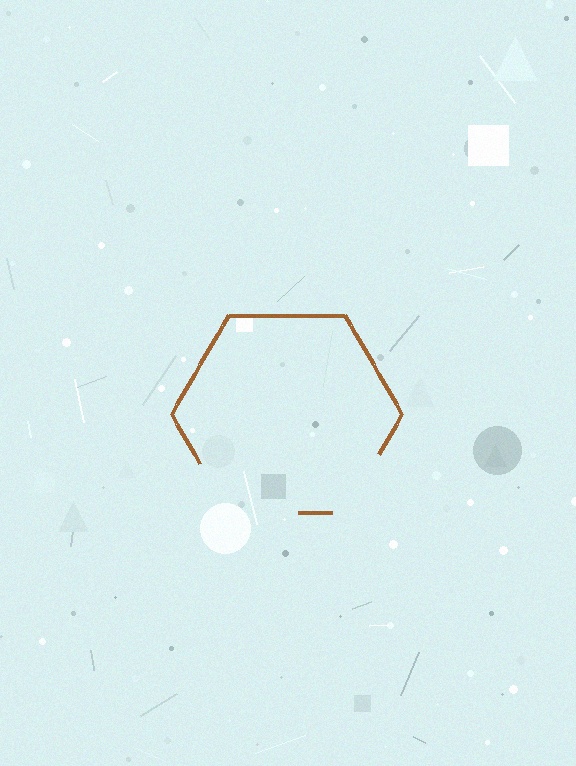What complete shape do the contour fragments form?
The contour fragments form a hexagon.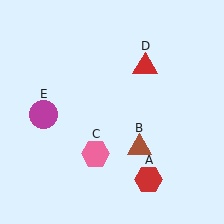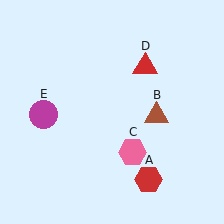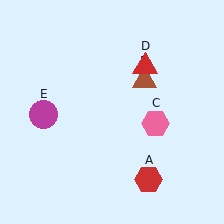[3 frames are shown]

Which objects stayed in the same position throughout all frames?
Red hexagon (object A) and red triangle (object D) and magenta circle (object E) remained stationary.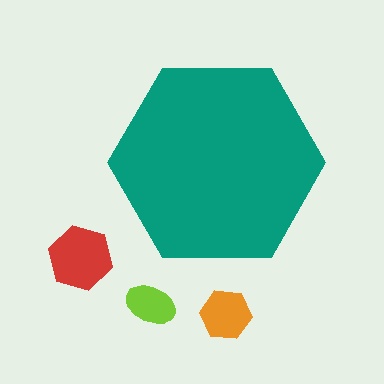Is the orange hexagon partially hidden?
No, the orange hexagon is fully visible.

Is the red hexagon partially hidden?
No, the red hexagon is fully visible.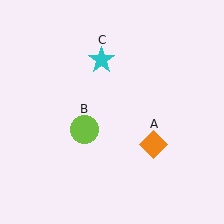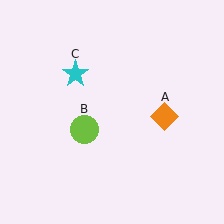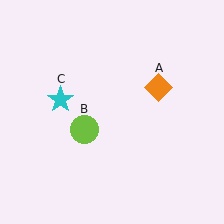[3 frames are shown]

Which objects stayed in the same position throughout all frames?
Lime circle (object B) remained stationary.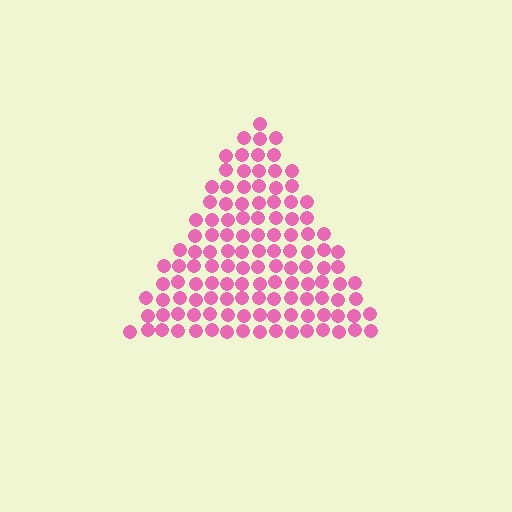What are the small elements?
The small elements are circles.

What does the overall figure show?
The overall figure shows a triangle.